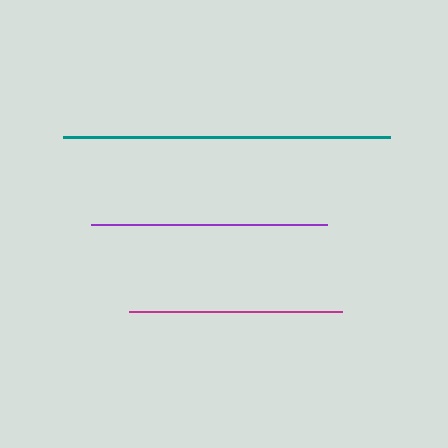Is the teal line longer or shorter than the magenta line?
The teal line is longer than the magenta line.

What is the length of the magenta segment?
The magenta segment is approximately 213 pixels long.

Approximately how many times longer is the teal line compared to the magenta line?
The teal line is approximately 1.5 times the length of the magenta line.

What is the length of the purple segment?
The purple segment is approximately 236 pixels long.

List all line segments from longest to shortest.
From longest to shortest: teal, purple, magenta.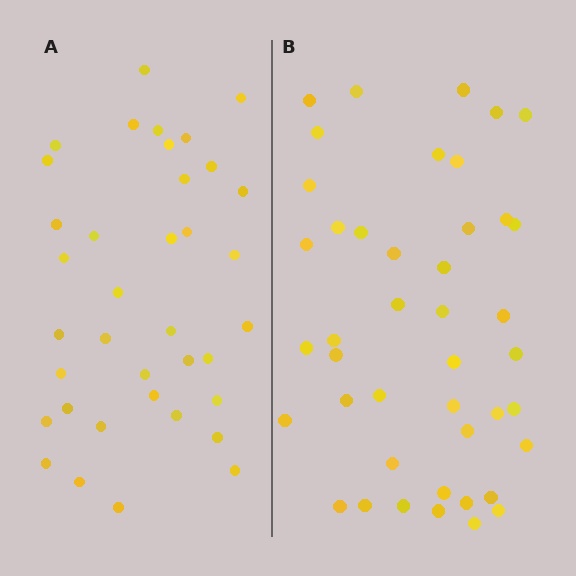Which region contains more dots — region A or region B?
Region B (the right region) has more dots.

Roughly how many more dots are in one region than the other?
Region B has about 6 more dots than region A.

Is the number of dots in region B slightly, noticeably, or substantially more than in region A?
Region B has only slightly more — the two regions are fairly close. The ratio is roughly 1.2 to 1.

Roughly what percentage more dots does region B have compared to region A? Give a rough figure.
About 15% more.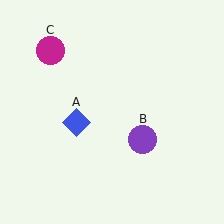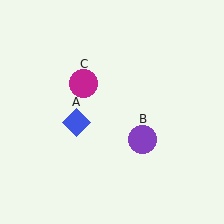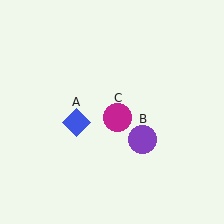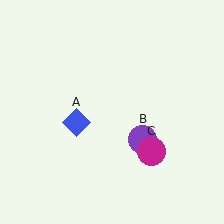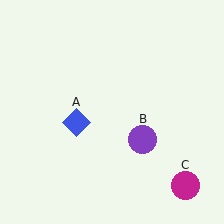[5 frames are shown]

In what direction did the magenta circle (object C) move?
The magenta circle (object C) moved down and to the right.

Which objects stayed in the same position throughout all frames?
Blue diamond (object A) and purple circle (object B) remained stationary.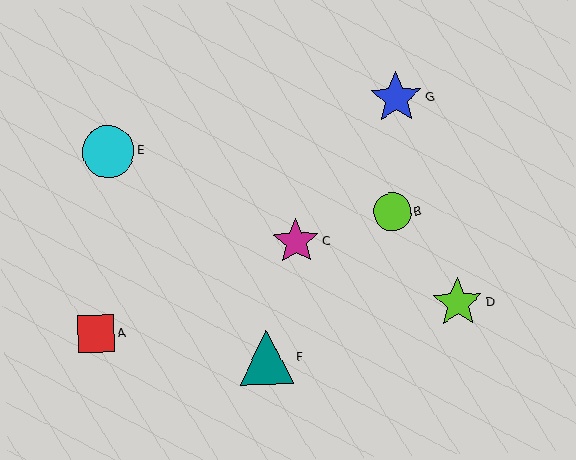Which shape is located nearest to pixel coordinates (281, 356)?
The teal triangle (labeled F) at (267, 357) is nearest to that location.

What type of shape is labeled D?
Shape D is a lime star.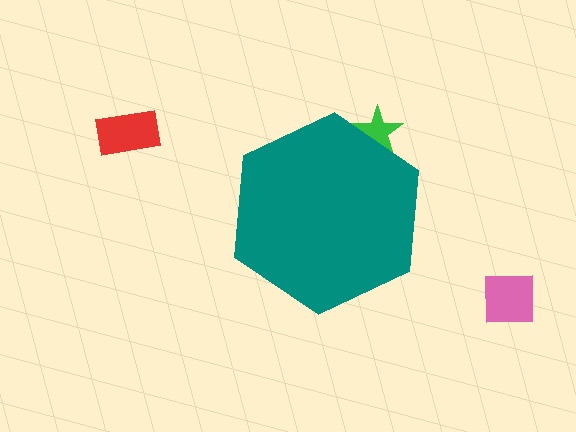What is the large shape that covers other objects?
A teal hexagon.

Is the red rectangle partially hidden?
No, the red rectangle is fully visible.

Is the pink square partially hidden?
No, the pink square is fully visible.